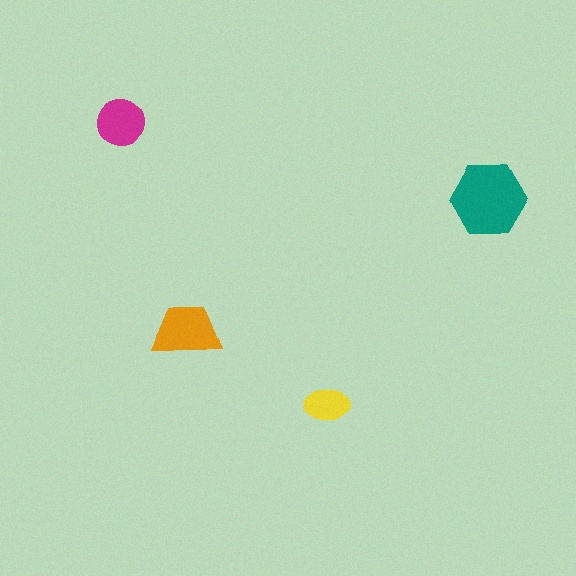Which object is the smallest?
The yellow ellipse.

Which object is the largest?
The teal hexagon.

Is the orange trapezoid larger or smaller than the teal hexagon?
Smaller.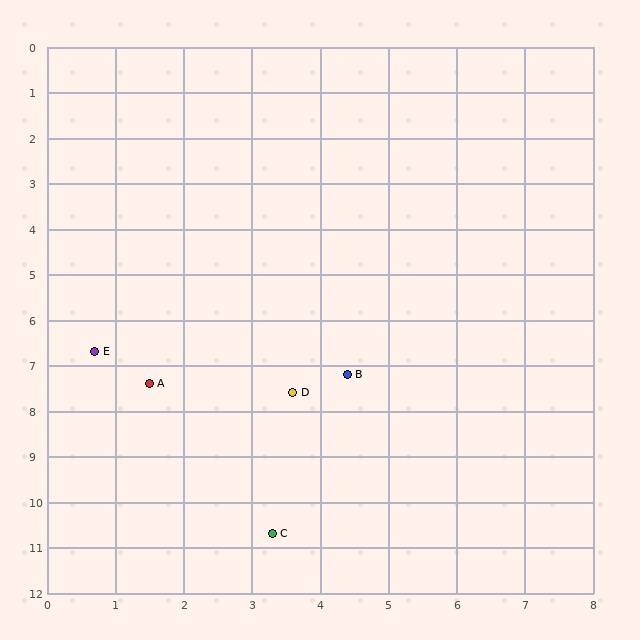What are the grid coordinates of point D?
Point D is at approximately (3.6, 7.6).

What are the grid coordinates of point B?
Point B is at approximately (4.4, 7.2).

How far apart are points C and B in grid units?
Points C and B are about 3.7 grid units apart.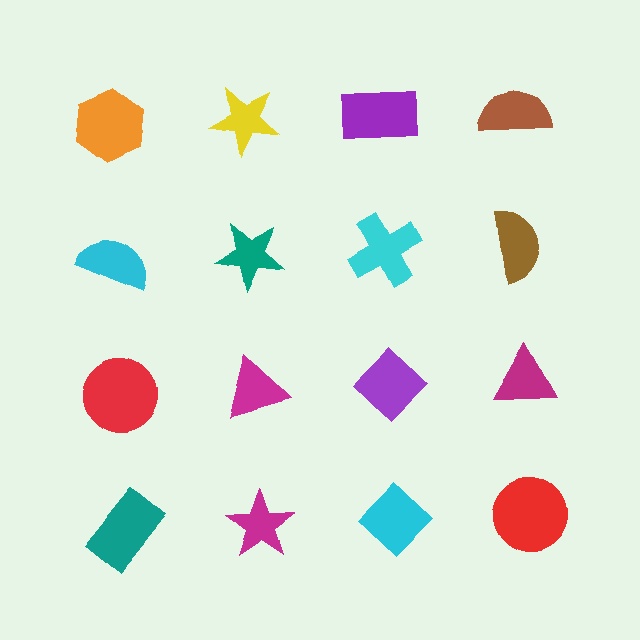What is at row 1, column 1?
An orange hexagon.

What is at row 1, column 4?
A brown semicircle.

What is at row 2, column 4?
A brown semicircle.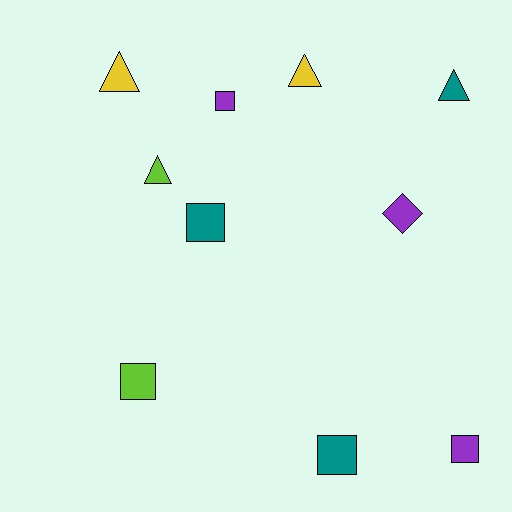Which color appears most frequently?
Purple, with 3 objects.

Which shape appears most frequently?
Square, with 5 objects.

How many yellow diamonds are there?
There are no yellow diamonds.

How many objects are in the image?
There are 10 objects.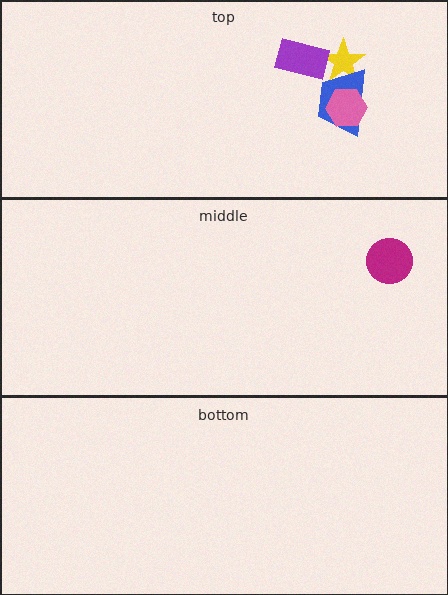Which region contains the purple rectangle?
The top region.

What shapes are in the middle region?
The magenta circle.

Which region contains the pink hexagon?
The top region.